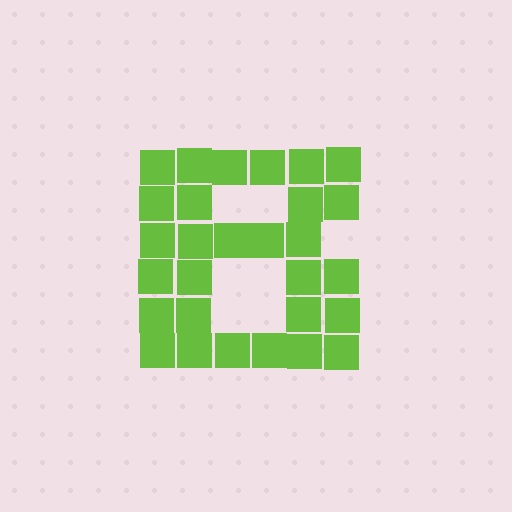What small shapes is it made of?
It is made of small squares.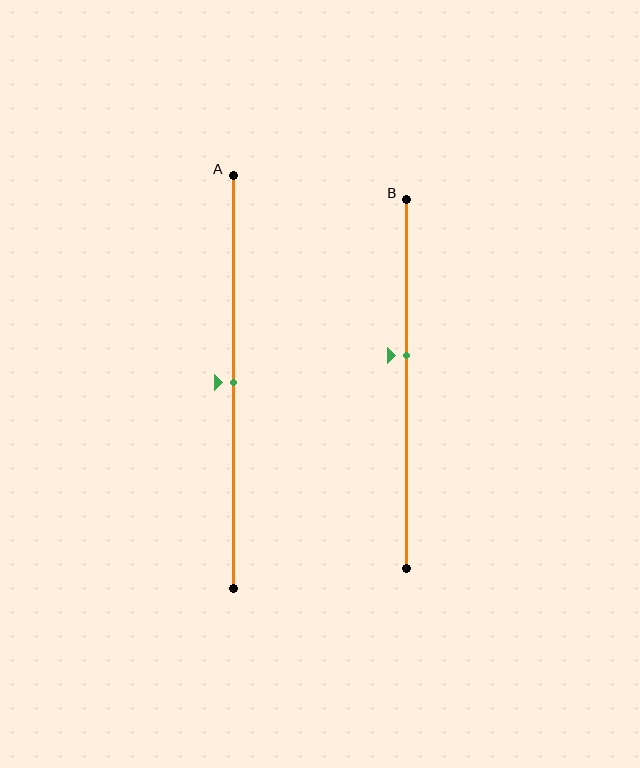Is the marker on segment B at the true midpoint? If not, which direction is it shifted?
No, the marker on segment B is shifted upward by about 8% of the segment length.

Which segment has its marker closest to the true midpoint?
Segment A has its marker closest to the true midpoint.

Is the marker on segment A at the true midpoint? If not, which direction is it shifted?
Yes, the marker on segment A is at the true midpoint.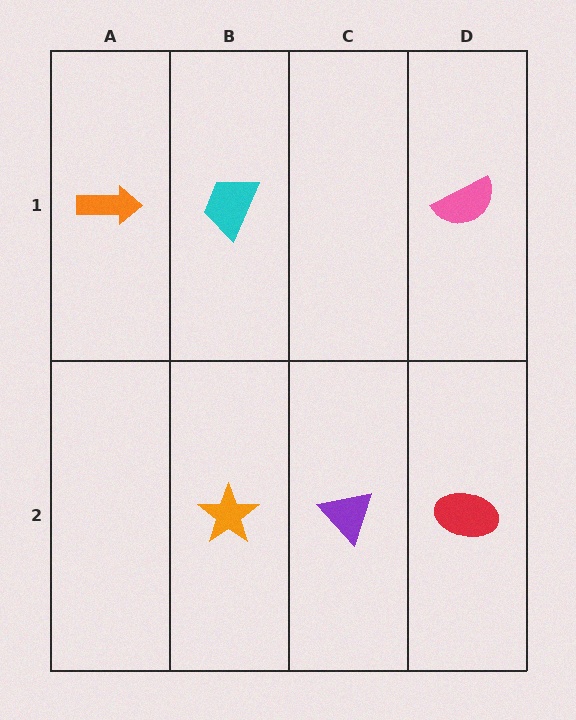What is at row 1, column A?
An orange arrow.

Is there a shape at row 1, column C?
No, that cell is empty.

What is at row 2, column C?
A purple triangle.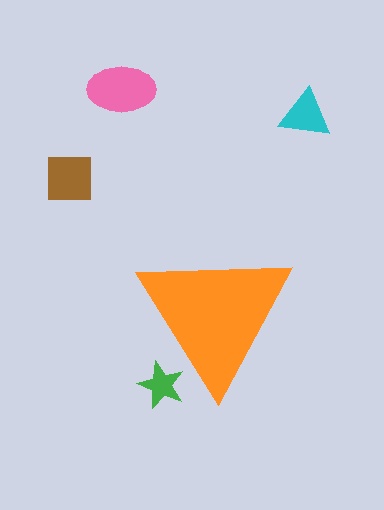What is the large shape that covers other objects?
An orange triangle.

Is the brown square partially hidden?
No, the brown square is fully visible.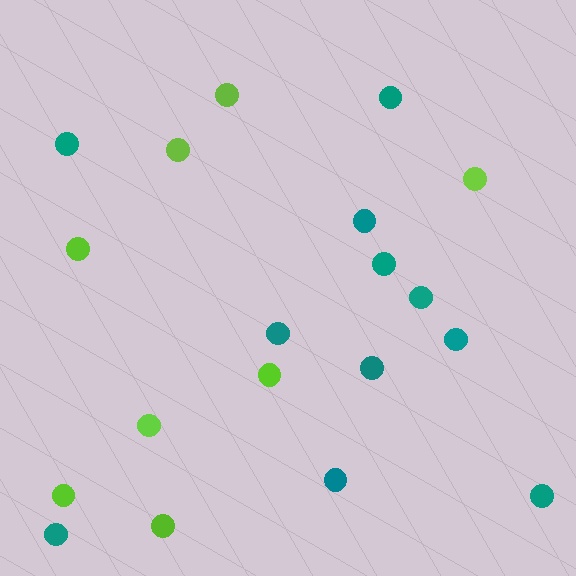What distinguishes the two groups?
There are 2 groups: one group of teal circles (11) and one group of lime circles (8).